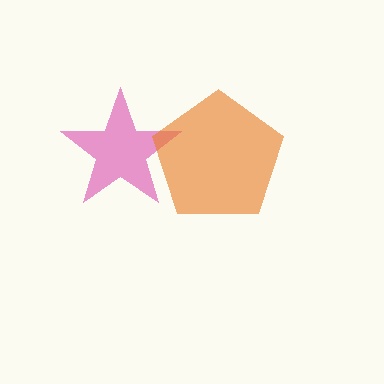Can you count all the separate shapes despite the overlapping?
Yes, there are 2 separate shapes.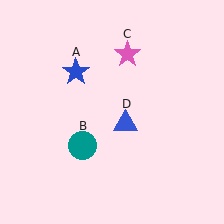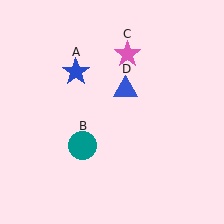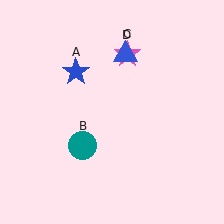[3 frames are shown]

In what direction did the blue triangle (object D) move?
The blue triangle (object D) moved up.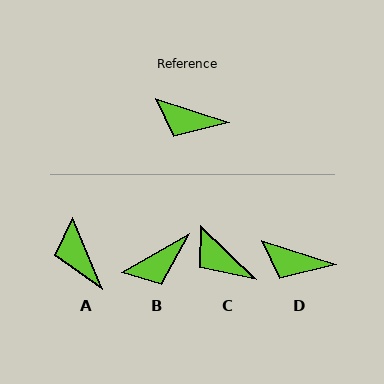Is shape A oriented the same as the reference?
No, it is off by about 50 degrees.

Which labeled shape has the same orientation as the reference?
D.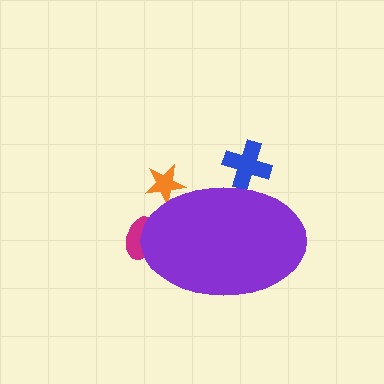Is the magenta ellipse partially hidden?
Yes, the magenta ellipse is partially hidden behind the purple ellipse.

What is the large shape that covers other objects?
A purple ellipse.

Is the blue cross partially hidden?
Yes, the blue cross is partially hidden behind the purple ellipse.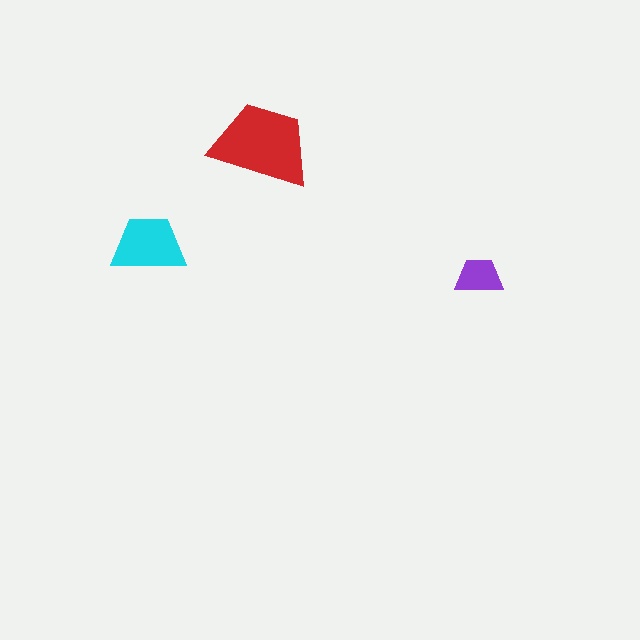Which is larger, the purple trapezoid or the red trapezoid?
The red one.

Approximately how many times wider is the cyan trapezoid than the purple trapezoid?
About 1.5 times wider.